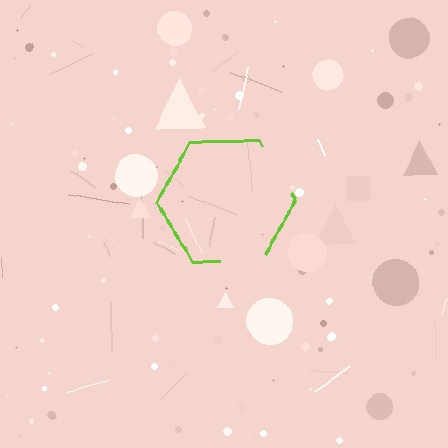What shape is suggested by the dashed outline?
The dashed outline suggests a hexagon.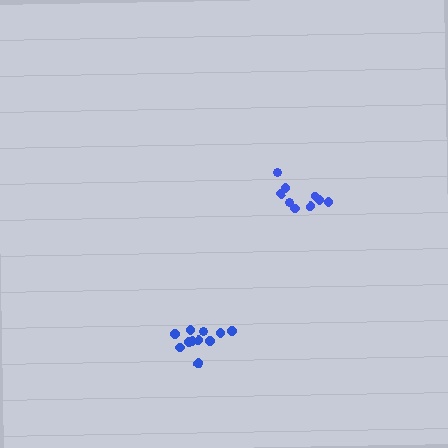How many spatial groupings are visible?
There are 2 spatial groupings.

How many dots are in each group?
Group 1: 9 dots, Group 2: 11 dots (20 total).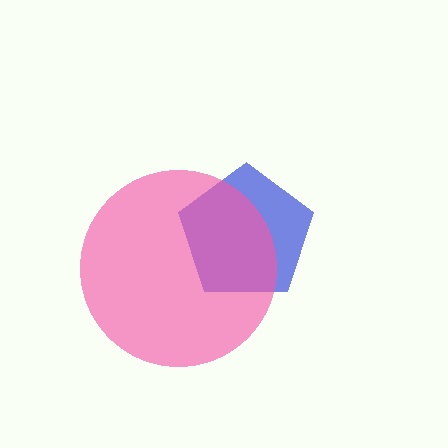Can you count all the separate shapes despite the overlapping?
Yes, there are 2 separate shapes.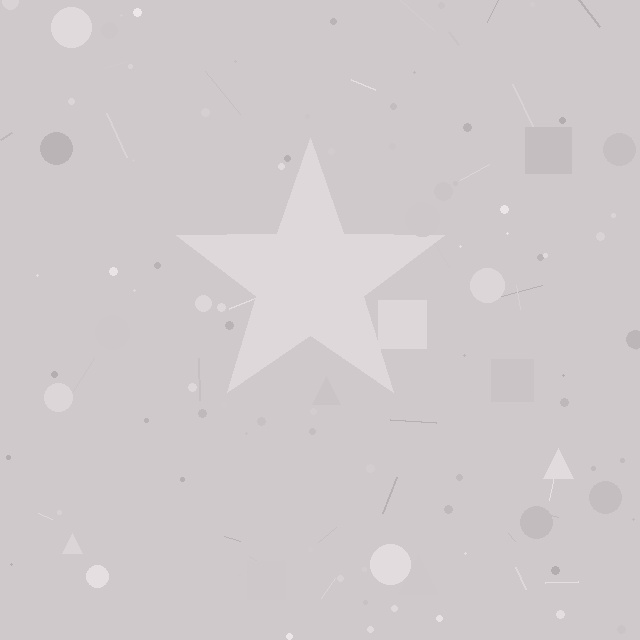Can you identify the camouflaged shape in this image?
The camouflaged shape is a star.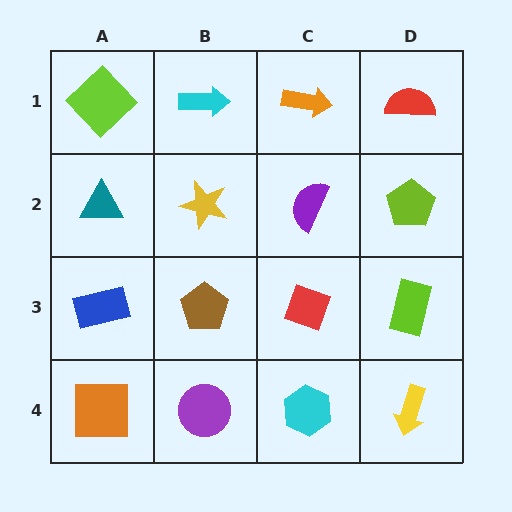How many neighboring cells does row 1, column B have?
3.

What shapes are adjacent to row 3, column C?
A purple semicircle (row 2, column C), a cyan hexagon (row 4, column C), a brown pentagon (row 3, column B), a lime rectangle (row 3, column D).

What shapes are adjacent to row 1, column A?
A teal triangle (row 2, column A), a cyan arrow (row 1, column B).